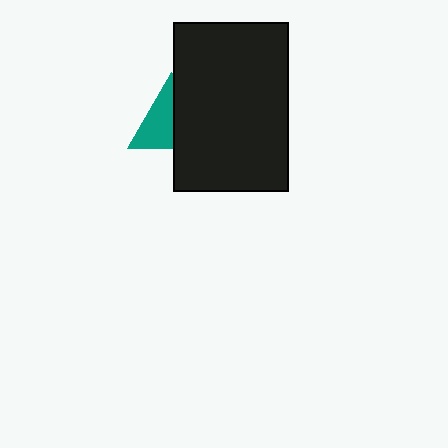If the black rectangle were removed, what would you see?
You would see the complete teal triangle.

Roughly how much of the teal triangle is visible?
About half of it is visible (roughly 54%).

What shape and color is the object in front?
The object in front is a black rectangle.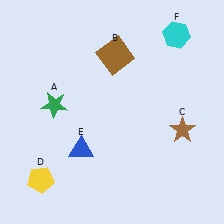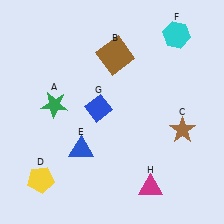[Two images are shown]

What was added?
A blue diamond (G), a magenta triangle (H) were added in Image 2.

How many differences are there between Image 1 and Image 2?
There are 2 differences between the two images.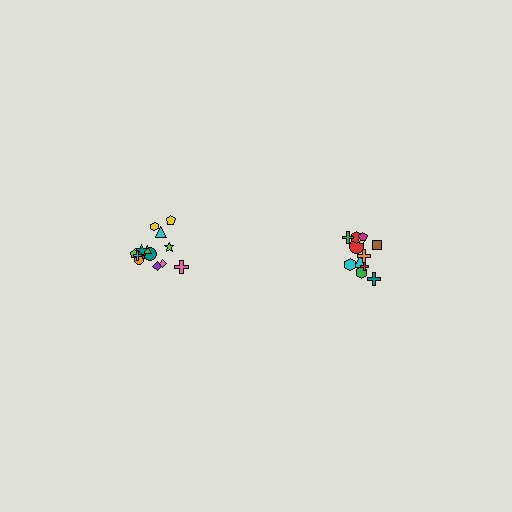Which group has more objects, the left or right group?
The left group.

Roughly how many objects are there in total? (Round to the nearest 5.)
Roughly 25 objects in total.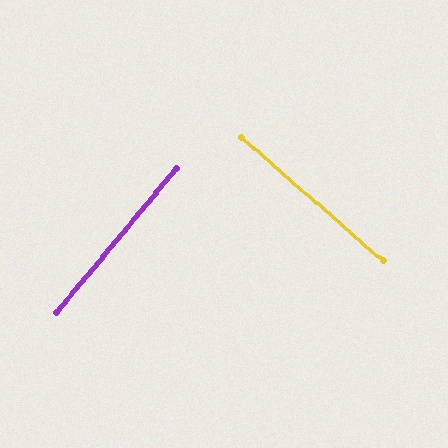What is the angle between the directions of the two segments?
Approximately 89 degrees.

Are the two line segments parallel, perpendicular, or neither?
Perpendicular — they meet at approximately 89°.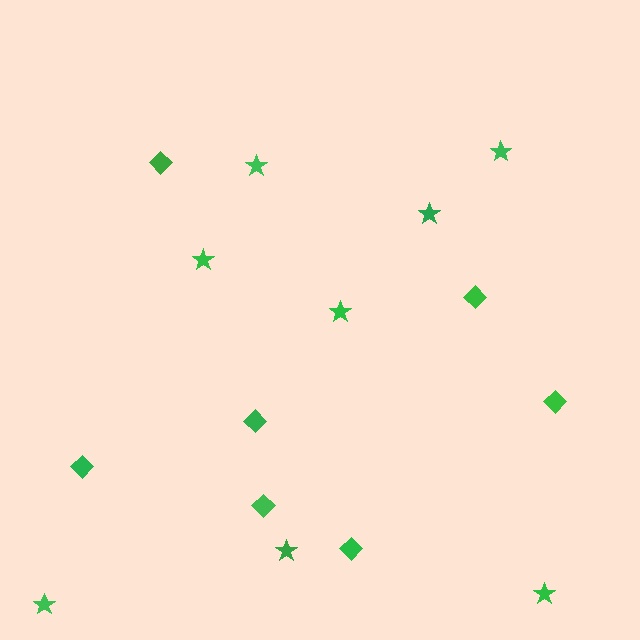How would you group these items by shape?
There are 2 groups: one group of stars (8) and one group of diamonds (7).